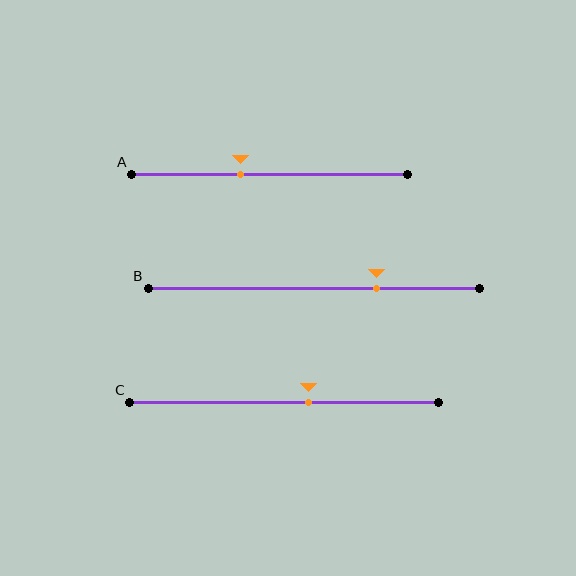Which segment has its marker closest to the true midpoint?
Segment C has its marker closest to the true midpoint.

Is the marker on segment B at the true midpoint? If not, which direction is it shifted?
No, the marker on segment B is shifted to the right by about 19% of the segment length.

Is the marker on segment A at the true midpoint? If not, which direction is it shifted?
No, the marker on segment A is shifted to the left by about 11% of the segment length.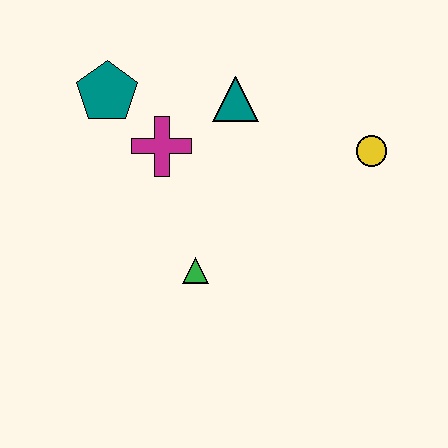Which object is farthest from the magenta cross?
The yellow circle is farthest from the magenta cross.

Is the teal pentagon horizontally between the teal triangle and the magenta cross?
No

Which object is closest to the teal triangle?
The magenta cross is closest to the teal triangle.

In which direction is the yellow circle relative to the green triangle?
The yellow circle is to the right of the green triangle.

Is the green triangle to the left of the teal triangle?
Yes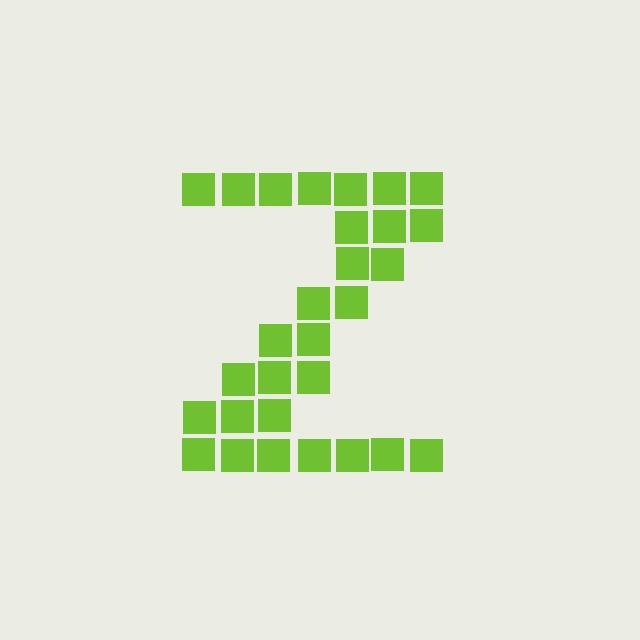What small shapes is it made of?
It is made of small squares.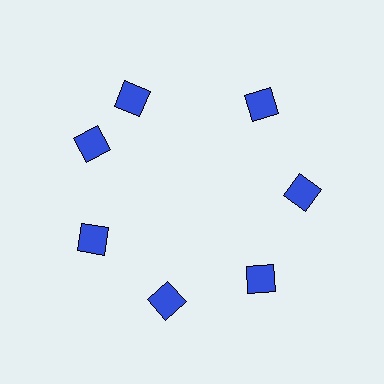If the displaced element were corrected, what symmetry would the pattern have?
It would have 7-fold rotational symmetry — the pattern would map onto itself every 51 degrees.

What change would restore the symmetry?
The symmetry would be restored by rotating it back into even spacing with its neighbors so that all 7 diamonds sit at equal angles and equal distance from the center.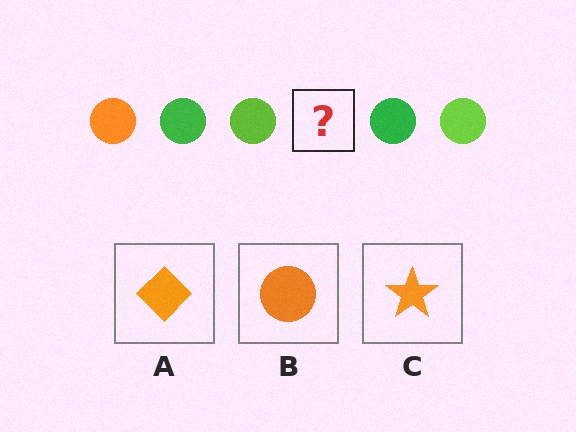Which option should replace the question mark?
Option B.